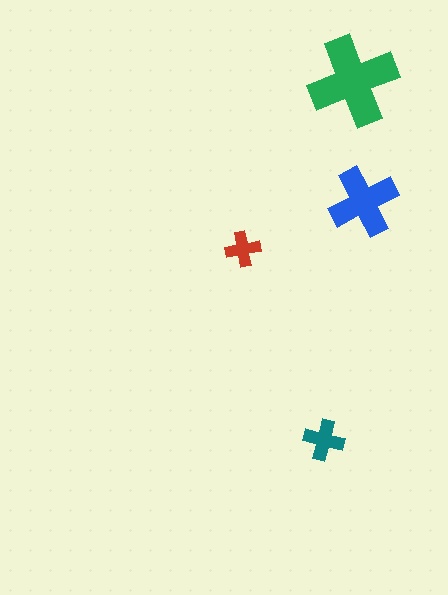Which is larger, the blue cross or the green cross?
The green one.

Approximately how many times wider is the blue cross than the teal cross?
About 1.5 times wider.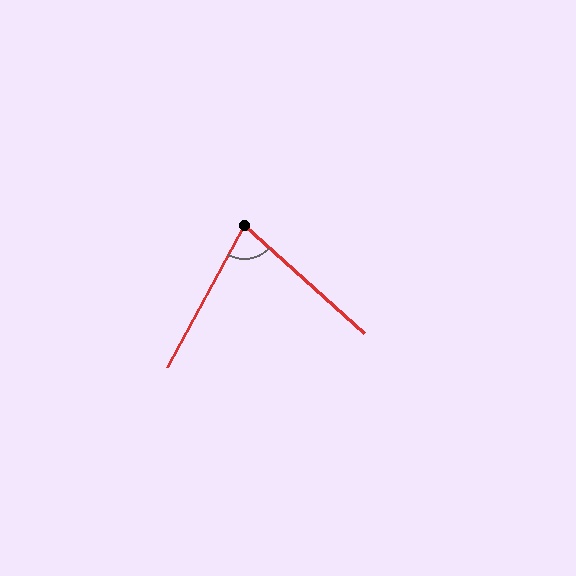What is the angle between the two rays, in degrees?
Approximately 77 degrees.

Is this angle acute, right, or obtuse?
It is acute.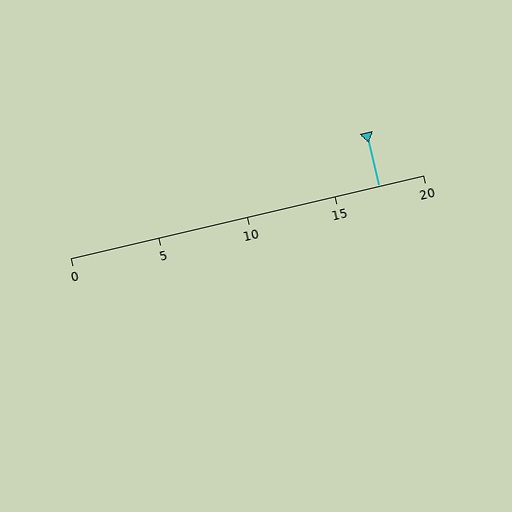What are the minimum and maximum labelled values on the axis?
The axis runs from 0 to 20.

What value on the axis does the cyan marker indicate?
The marker indicates approximately 17.5.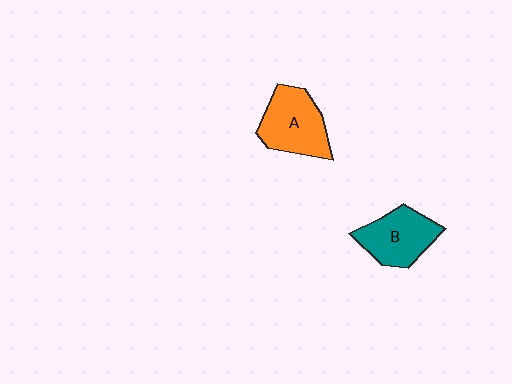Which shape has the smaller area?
Shape B (teal).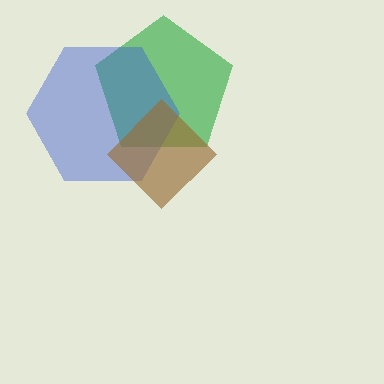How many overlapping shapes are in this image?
There are 3 overlapping shapes in the image.